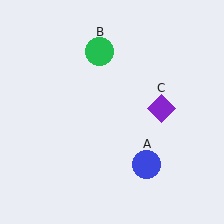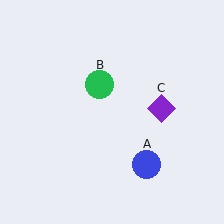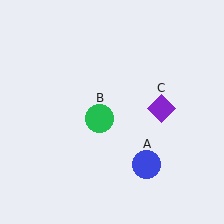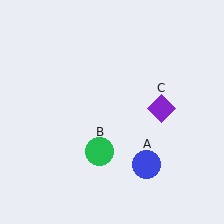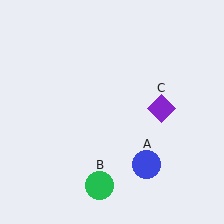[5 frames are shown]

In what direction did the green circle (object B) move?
The green circle (object B) moved down.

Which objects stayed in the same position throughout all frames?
Blue circle (object A) and purple diamond (object C) remained stationary.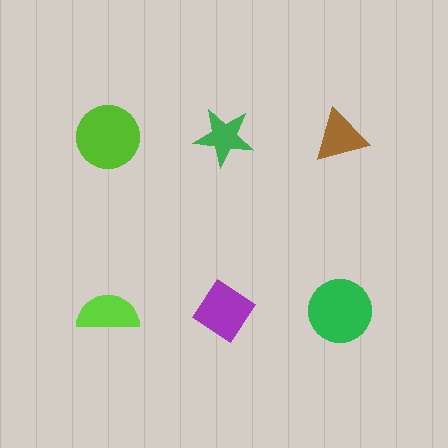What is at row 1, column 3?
A brown triangle.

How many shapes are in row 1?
3 shapes.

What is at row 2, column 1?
A lime semicircle.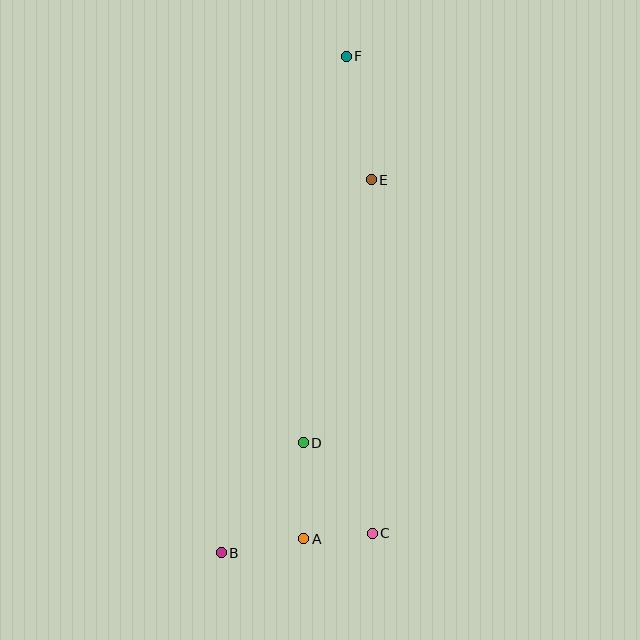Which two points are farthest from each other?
Points B and F are farthest from each other.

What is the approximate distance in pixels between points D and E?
The distance between D and E is approximately 272 pixels.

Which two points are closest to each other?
Points A and C are closest to each other.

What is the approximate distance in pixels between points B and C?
The distance between B and C is approximately 152 pixels.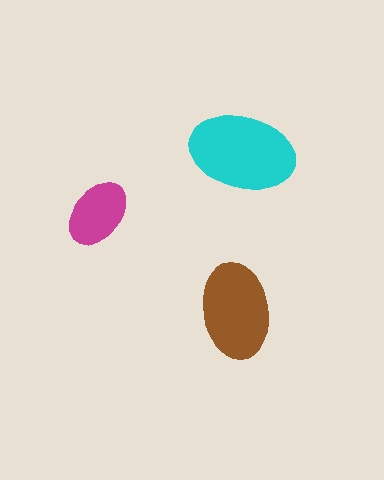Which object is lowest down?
The brown ellipse is bottommost.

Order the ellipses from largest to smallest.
the cyan one, the brown one, the magenta one.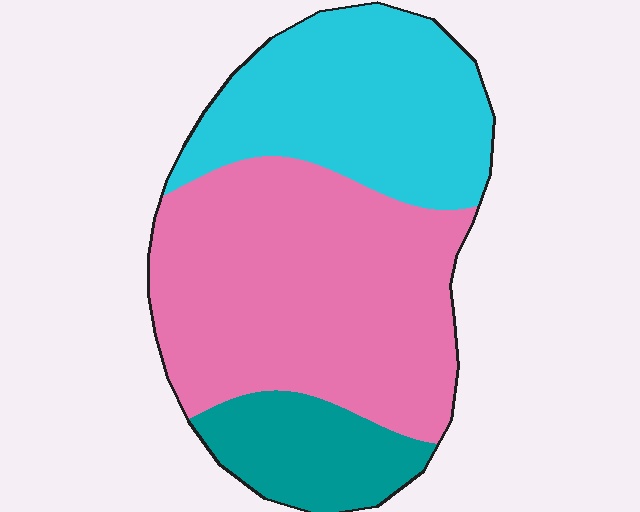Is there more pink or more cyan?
Pink.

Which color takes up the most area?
Pink, at roughly 50%.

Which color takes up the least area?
Teal, at roughly 15%.